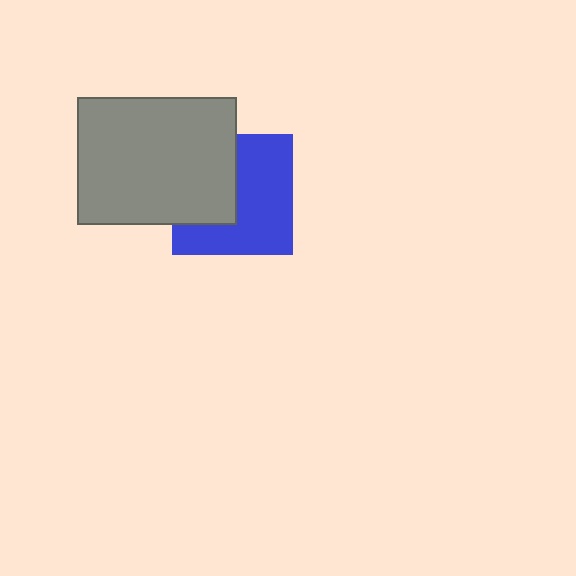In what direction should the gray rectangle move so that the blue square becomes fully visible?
The gray rectangle should move left. That is the shortest direction to clear the overlap and leave the blue square fully visible.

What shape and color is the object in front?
The object in front is a gray rectangle.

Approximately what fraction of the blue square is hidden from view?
Roughly 41% of the blue square is hidden behind the gray rectangle.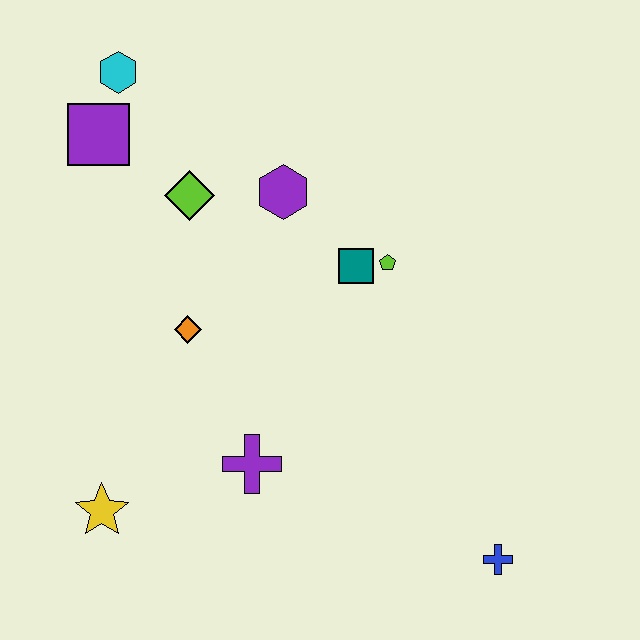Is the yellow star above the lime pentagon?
No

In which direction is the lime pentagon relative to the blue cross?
The lime pentagon is above the blue cross.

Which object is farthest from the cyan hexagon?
The blue cross is farthest from the cyan hexagon.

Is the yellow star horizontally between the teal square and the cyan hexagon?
No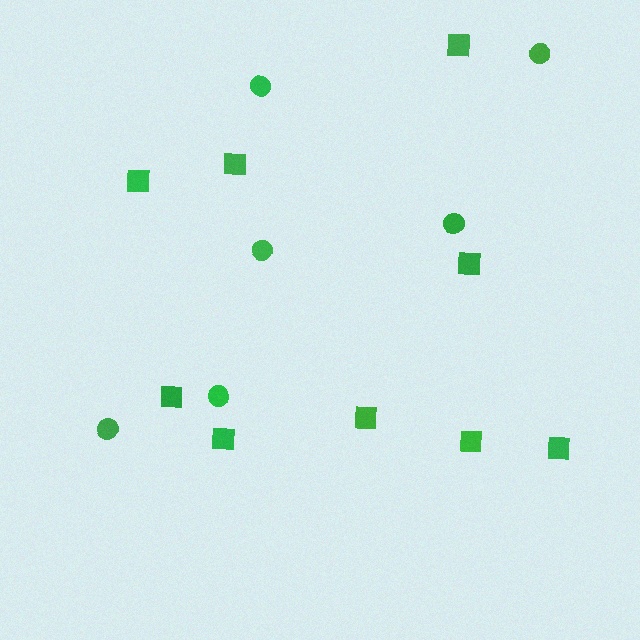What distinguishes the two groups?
There are 2 groups: one group of squares (9) and one group of circles (6).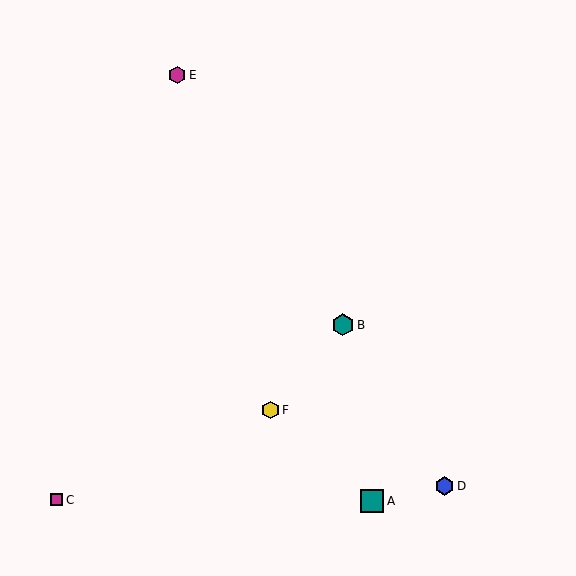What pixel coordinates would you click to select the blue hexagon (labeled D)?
Click at (445, 486) to select the blue hexagon D.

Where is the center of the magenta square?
The center of the magenta square is at (57, 500).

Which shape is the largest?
The teal square (labeled A) is the largest.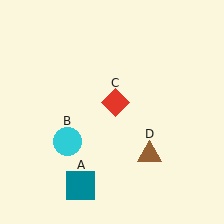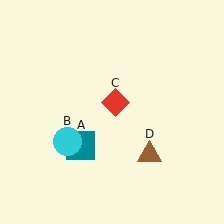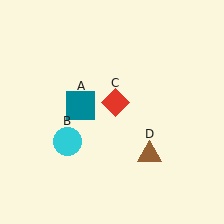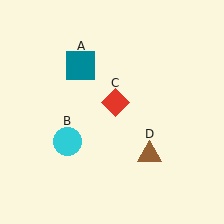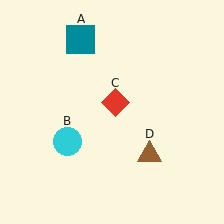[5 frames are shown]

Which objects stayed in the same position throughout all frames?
Cyan circle (object B) and red diamond (object C) and brown triangle (object D) remained stationary.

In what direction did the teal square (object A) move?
The teal square (object A) moved up.